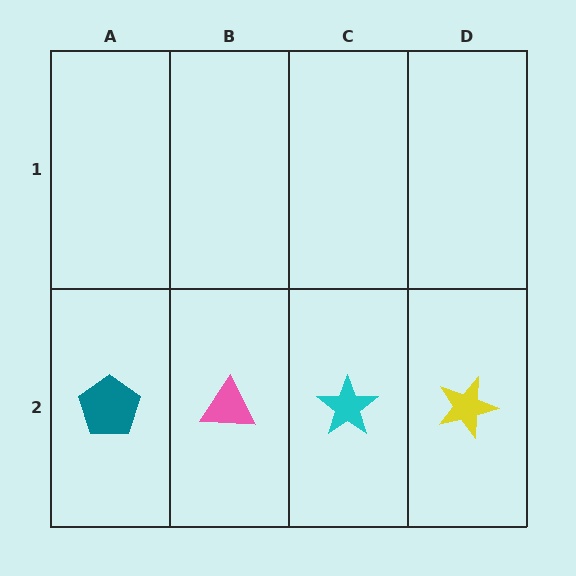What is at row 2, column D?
A yellow star.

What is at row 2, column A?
A teal pentagon.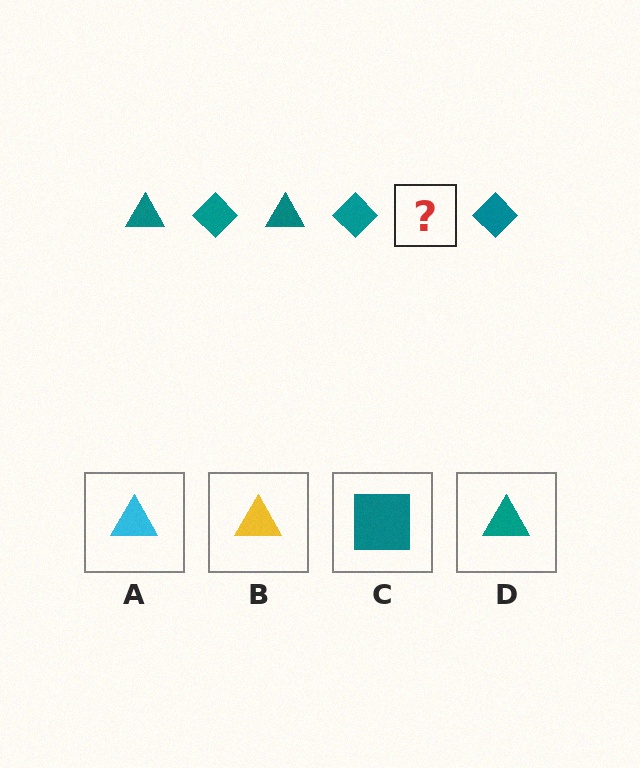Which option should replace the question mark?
Option D.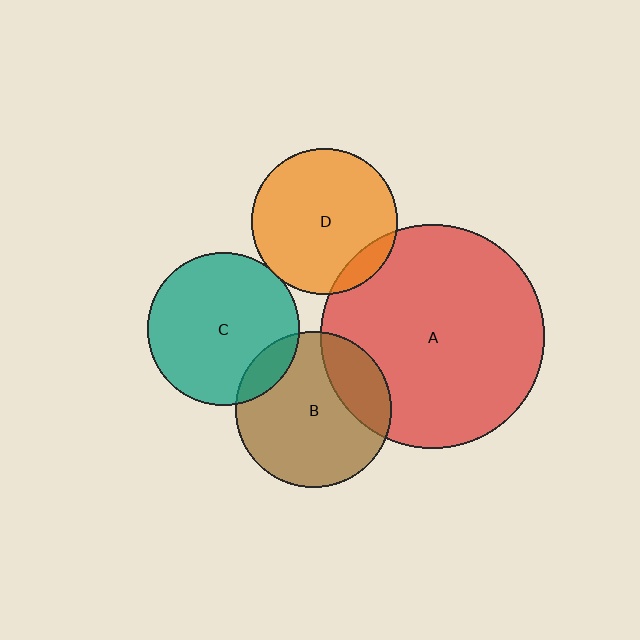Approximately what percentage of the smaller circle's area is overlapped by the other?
Approximately 10%.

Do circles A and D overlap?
Yes.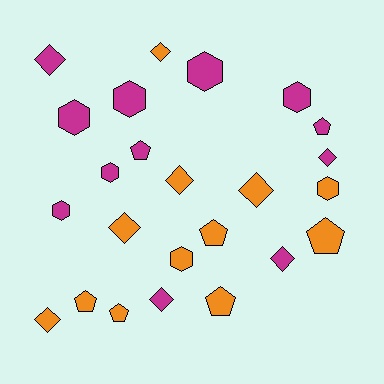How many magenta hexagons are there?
There are 6 magenta hexagons.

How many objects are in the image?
There are 24 objects.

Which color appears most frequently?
Magenta, with 12 objects.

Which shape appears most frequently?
Diamond, with 9 objects.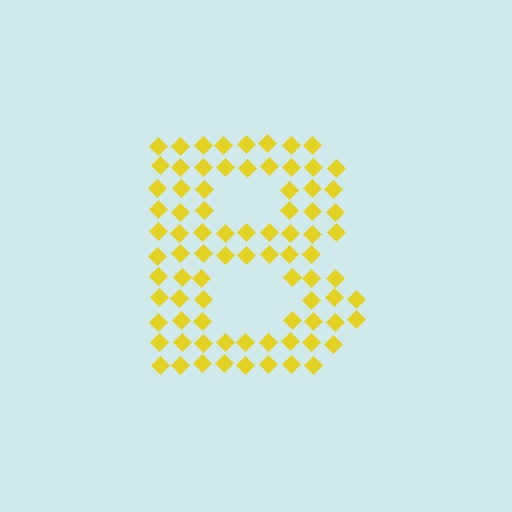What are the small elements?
The small elements are diamonds.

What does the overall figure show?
The overall figure shows the letter B.